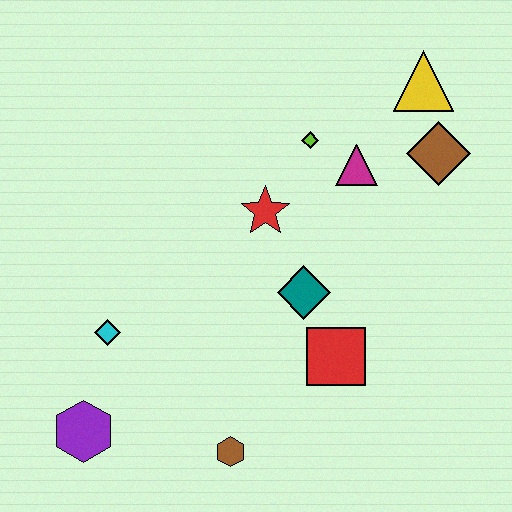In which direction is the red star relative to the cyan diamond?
The red star is to the right of the cyan diamond.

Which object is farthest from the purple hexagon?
The yellow triangle is farthest from the purple hexagon.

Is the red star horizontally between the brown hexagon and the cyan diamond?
No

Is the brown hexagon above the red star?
No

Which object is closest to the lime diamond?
The magenta triangle is closest to the lime diamond.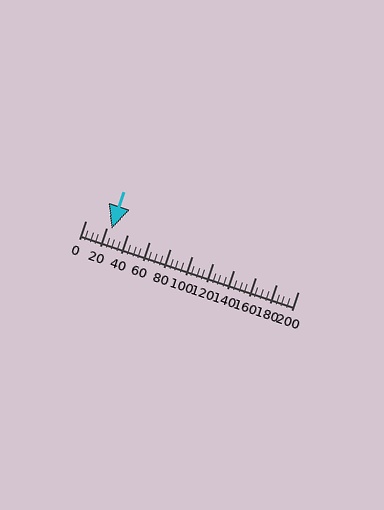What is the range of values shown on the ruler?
The ruler shows values from 0 to 200.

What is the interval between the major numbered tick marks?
The major tick marks are spaced 20 units apart.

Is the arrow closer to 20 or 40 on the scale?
The arrow is closer to 20.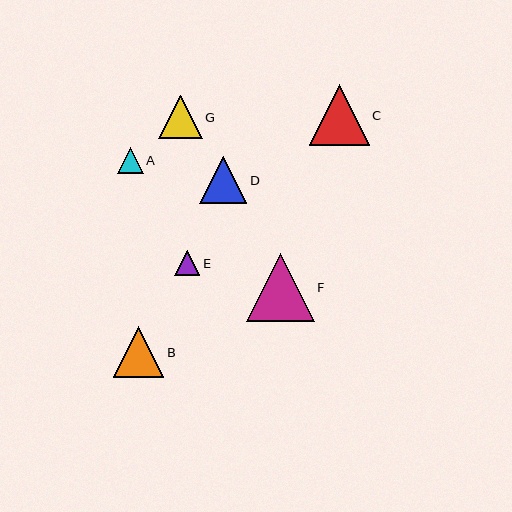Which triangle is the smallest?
Triangle E is the smallest with a size of approximately 25 pixels.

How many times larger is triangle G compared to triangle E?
Triangle G is approximately 1.8 times the size of triangle E.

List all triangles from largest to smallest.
From largest to smallest: F, C, B, D, G, A, E.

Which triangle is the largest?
Triangle F is the largest with a size of approximately 68 pixels.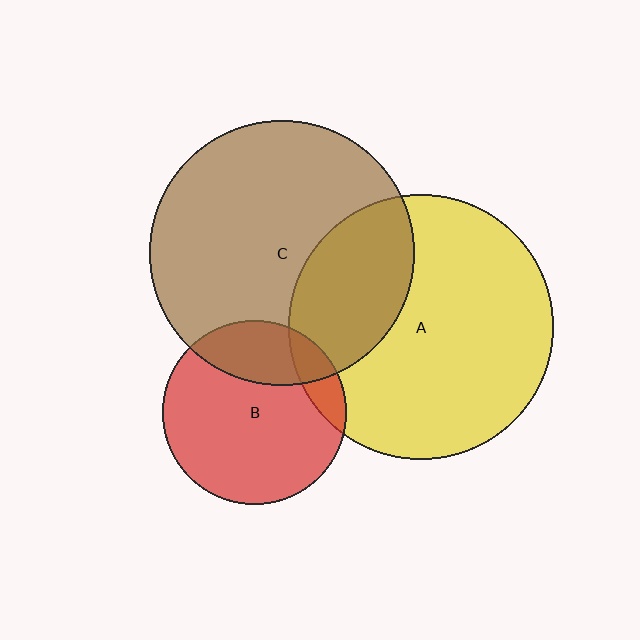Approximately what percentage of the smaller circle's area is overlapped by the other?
Approximately 10%.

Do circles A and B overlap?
Yes.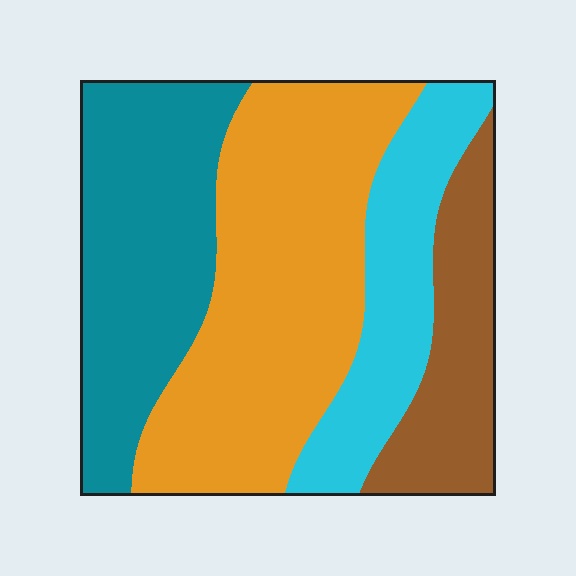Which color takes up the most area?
Orange, at roughly 40%.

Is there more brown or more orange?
Orange.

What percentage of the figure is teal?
Teal covers 28% of the figure.